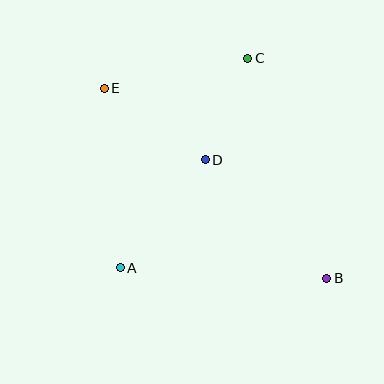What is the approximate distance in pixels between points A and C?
The distance between A and C is approximately 245 pixels.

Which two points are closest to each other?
Points C and D are closest to each other.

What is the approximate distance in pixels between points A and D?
The distance between A and D is approximately 138 pixels.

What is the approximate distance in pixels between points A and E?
The distance between A and E is approximately 180 pixels.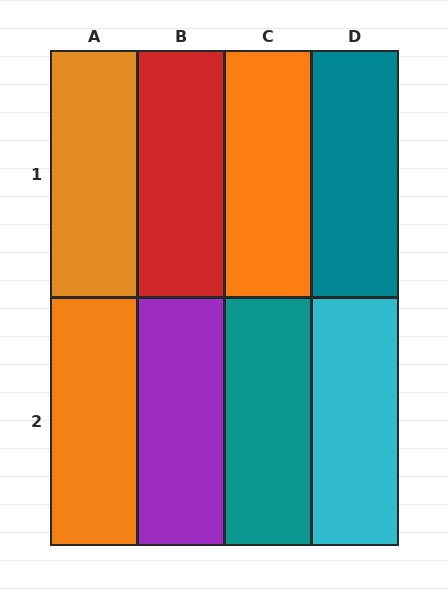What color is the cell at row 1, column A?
Orange.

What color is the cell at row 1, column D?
Teal.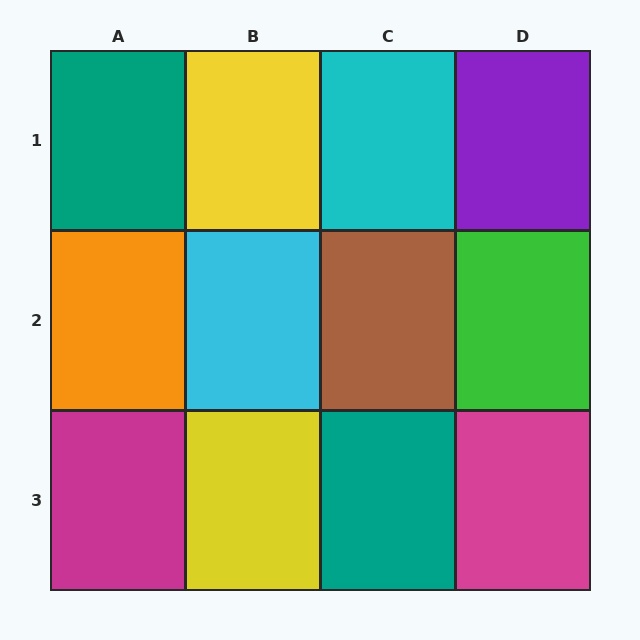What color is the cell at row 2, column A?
Orange.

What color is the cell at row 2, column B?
Cyan.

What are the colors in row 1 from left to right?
Teal, yellow, cyan, purple.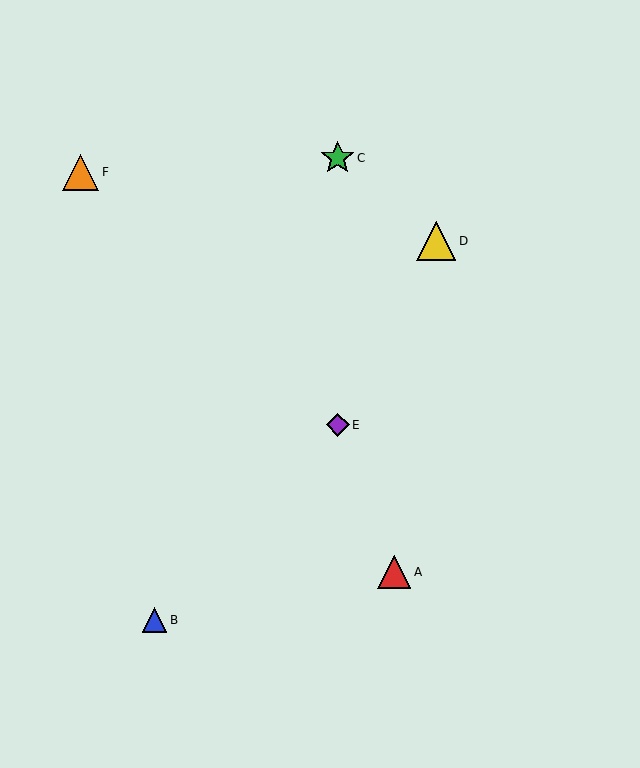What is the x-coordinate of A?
Object A is at x≈394.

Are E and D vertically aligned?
No, E is at x≈338 and D is at x≈436.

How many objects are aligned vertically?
2 objects (C, E) are aligned vertically.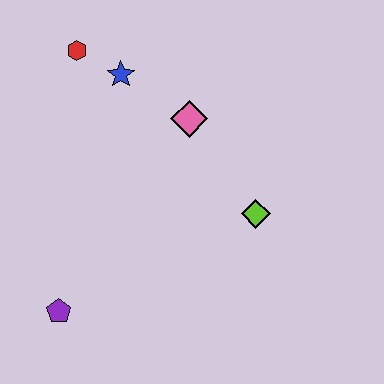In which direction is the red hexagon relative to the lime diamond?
The red hexagon is to the left of the lime diamond.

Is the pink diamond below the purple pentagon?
No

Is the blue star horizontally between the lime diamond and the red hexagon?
Yes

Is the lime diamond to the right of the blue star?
Yes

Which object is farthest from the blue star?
The purple pentagon is farthest from the blue star.